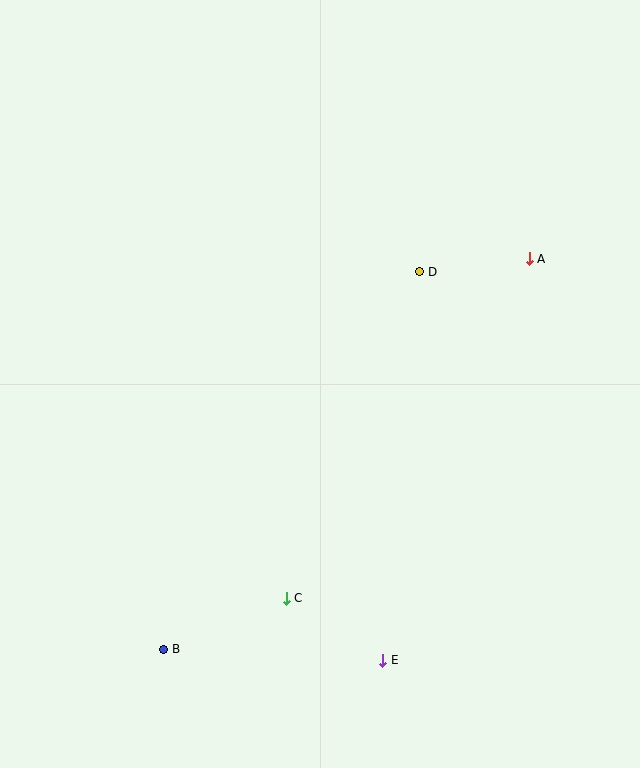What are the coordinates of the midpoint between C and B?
The midpoint between C and B is at (225, 624).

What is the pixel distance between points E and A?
The distance between E and A is 427 pixels.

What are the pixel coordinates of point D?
Point D is at (420, 272).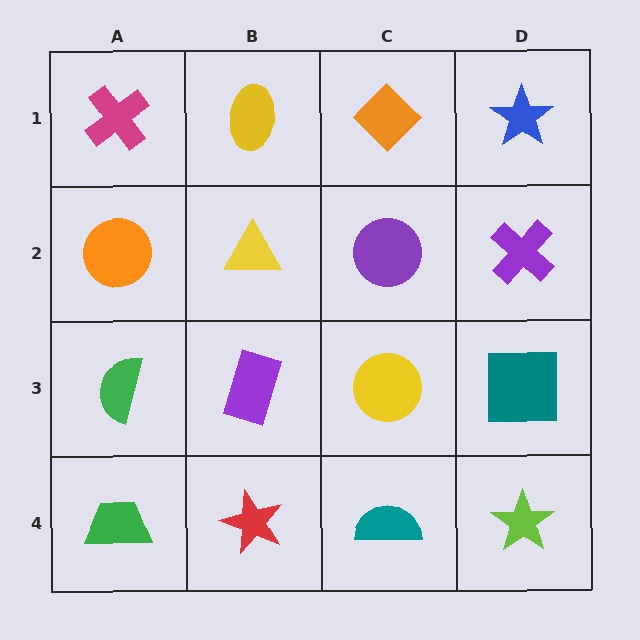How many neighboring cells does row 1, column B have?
3.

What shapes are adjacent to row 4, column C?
A yellow circle (row 3, column C), a red star (row 4, column B), a lime star (row 4, column D).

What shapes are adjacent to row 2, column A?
A magenta cross (row 1, column A), a green semicircle (row 3, column A), a yellow triangle (row 2, column B).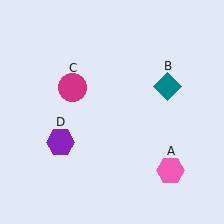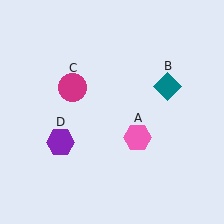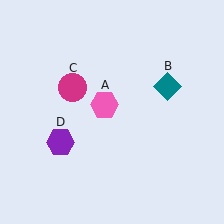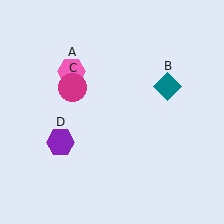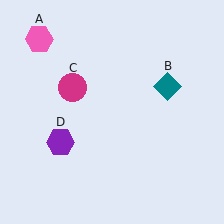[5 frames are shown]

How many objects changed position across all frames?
1 object changed position: pink hexagon (object A).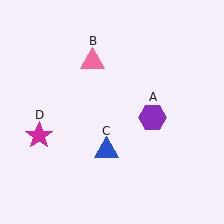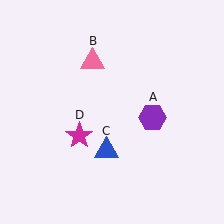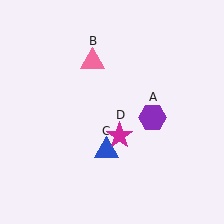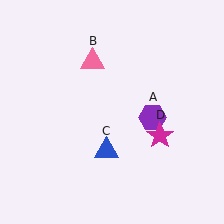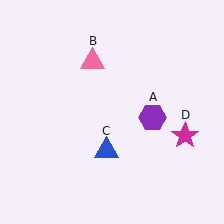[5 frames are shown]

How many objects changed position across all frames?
1 object changed position: magenta star (object D).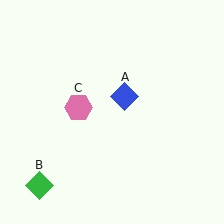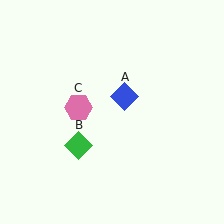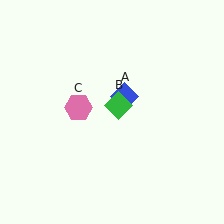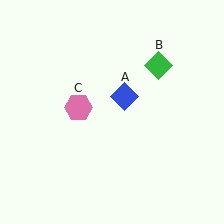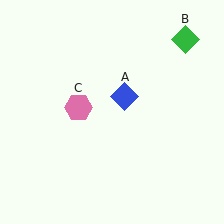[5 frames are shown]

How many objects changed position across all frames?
1 object changed position: green diamond (object B).